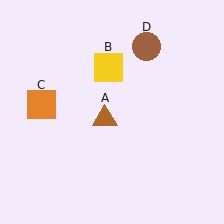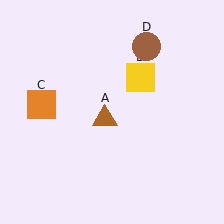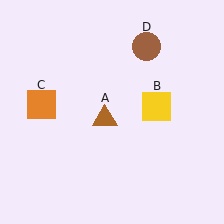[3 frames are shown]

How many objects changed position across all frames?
1 object changed position: yellow square (object B).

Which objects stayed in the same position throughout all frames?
Brown triangle (object A) and orange square (object C) and brown circle (object D) remained stationary.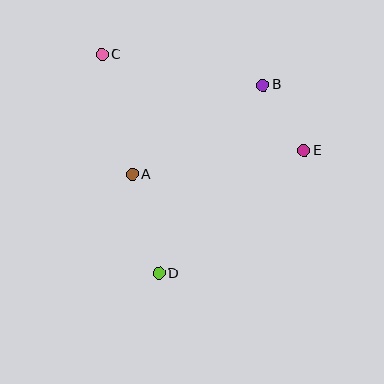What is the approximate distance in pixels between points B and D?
The distance between B and D is approximately 215 pixels.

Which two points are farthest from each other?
Points C and D are farthest from each other.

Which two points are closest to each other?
Points B and E are closest to each other.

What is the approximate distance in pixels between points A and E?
The distance between A and E is approximately 173 pixels.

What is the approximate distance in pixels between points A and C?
The distance between A and C is approximately 124 pixels.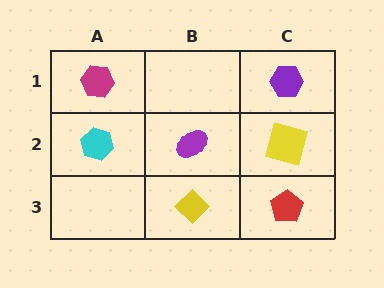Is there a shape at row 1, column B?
No, that cell is empty.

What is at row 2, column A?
A cyan hexagon.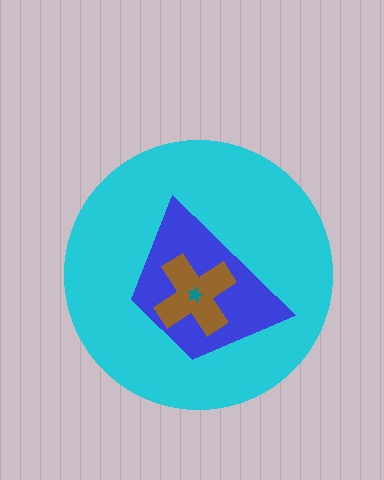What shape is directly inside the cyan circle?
The blue trapezoid.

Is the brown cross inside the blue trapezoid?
Yes.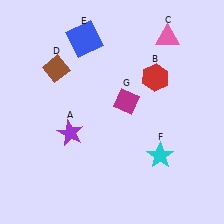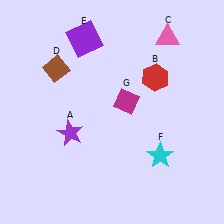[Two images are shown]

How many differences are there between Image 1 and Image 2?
There is 1 difference between the two images.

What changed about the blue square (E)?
In Image 1, E is blue. In Image 2, it changed to purple.